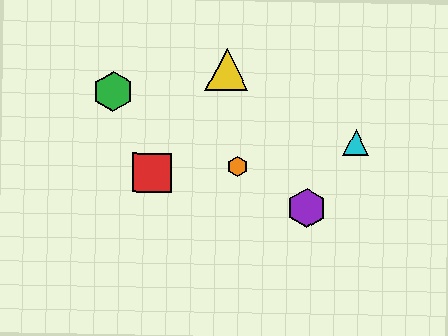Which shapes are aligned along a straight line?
The blue hexagon, the green hexagon, the purple hexagon, the orange hexagon are aligned along a straight line.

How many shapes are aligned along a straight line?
4 shapes (the blue hexagon, the green hexagon, the purple hexagon, the orange hexagon) are aligned along a straight line.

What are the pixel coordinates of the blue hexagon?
The blue hexagon is at (305, 207).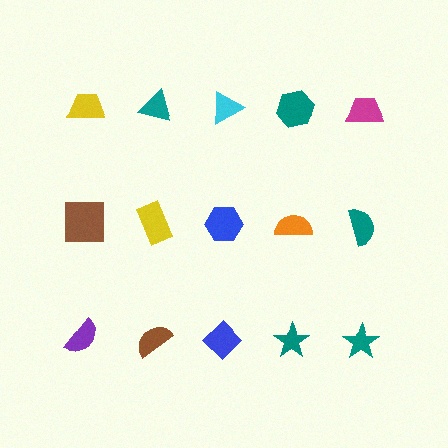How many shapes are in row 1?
5 shapes.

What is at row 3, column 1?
A purple semicircle.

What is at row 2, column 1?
A brown square.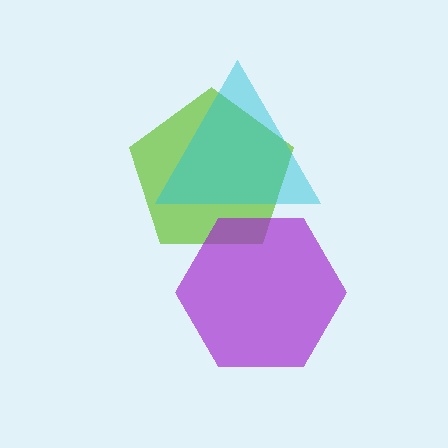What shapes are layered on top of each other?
The layered shapes are: a lime pentagon, a cyan triangle, a purple hexagon.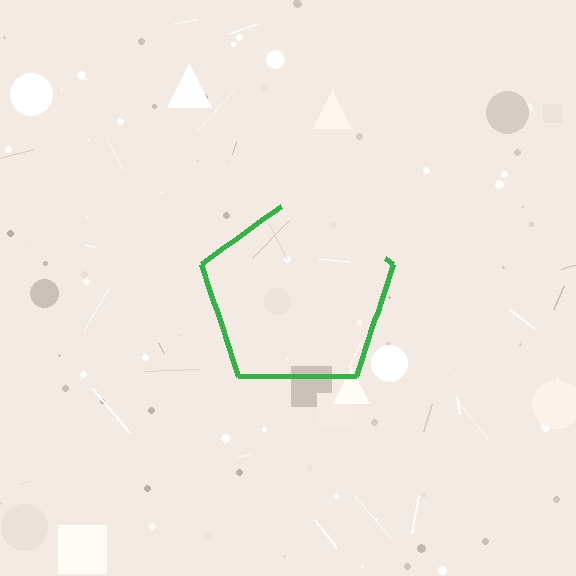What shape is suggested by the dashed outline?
The dashed outline suggests a pentagon.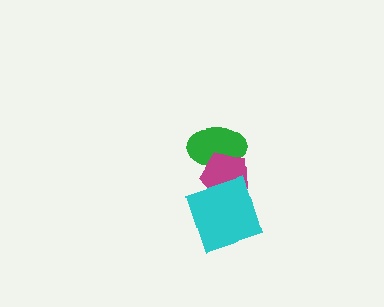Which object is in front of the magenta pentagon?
The cyan square is in front of the magenta pentagon.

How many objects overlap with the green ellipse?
1 object overlaps with the green ellipse.